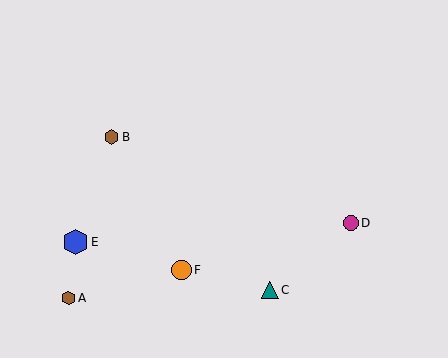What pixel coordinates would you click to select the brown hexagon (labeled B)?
Click at (112, 137) to select the brown hexagon B.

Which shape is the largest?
The blue hexagon (labeled E) is the largest.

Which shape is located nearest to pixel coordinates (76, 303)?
The brown hexagon (labeled A) at (68, 298) is nearest to that location.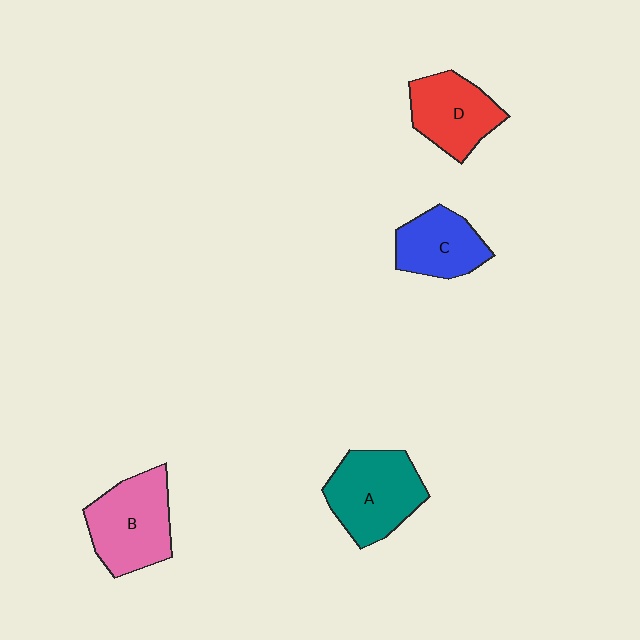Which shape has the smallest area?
Shape C (blue).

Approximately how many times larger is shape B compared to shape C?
Approximately 1.4 times.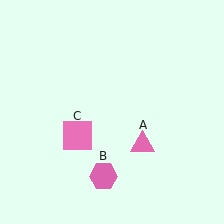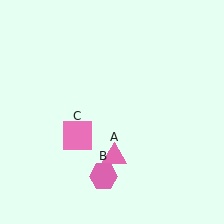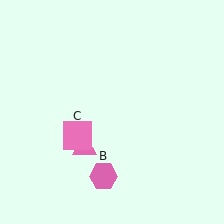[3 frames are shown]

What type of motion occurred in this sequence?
The pink triangle (object A) rotated clockwise around the center of the scene.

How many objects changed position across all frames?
1 object changed position: pink triangle (object A).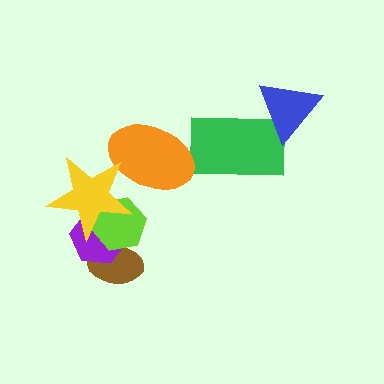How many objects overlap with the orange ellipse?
1 object overlaps with the orange ellipse.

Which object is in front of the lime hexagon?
The yellow star is in front of the lime hexagon.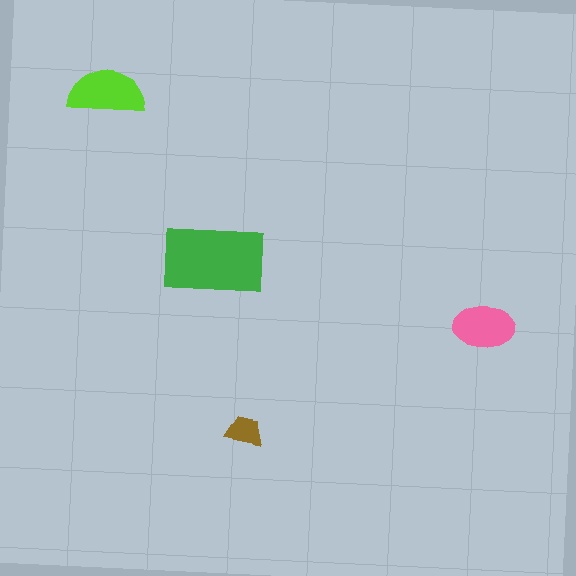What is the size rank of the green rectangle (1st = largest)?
1st.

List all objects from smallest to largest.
The brown trapezoid, the pink ellipse, the lime semicircle, the green rectangle.